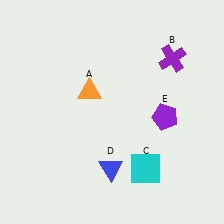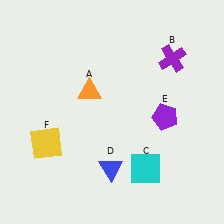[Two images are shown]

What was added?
A yellow square (F) was added in Image 2.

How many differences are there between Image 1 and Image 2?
There is 1 difference between the two images.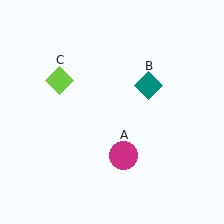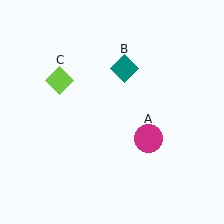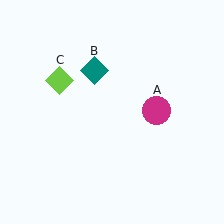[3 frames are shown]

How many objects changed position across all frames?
2 objects changed position: magenta circle (object A), teal diamond (object B).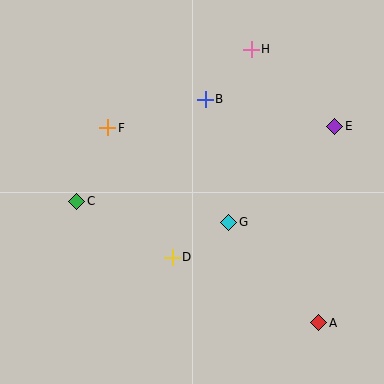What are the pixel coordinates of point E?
Point E is at (335, 126).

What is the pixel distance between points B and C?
The distance between B and C is 164 pixels.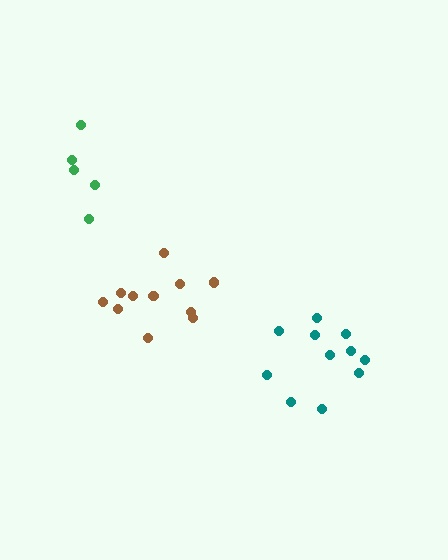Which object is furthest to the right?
The teal cluster is rightmost.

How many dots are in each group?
Group 1: 5 dots, Group 2: 11 dots, Group 3: 11 dots (27 total).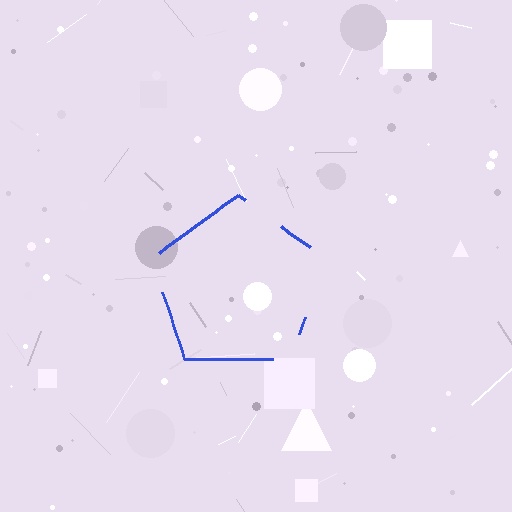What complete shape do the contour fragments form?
The contour fragments form a pentagon.